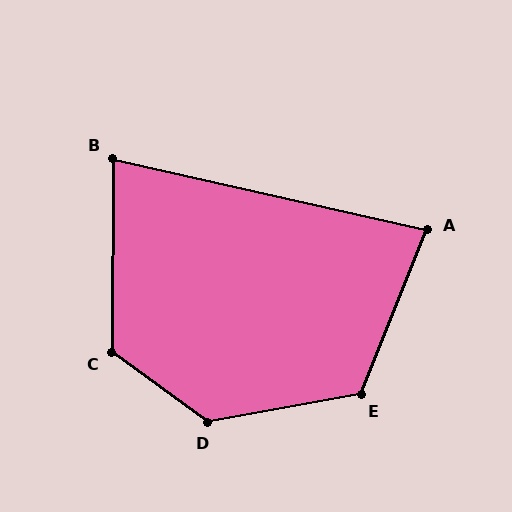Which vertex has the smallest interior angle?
B, at approximately 78 degrees.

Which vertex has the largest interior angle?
D, at approximately 133 degrees.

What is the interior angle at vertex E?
Approximately 123 degrees (obtuse).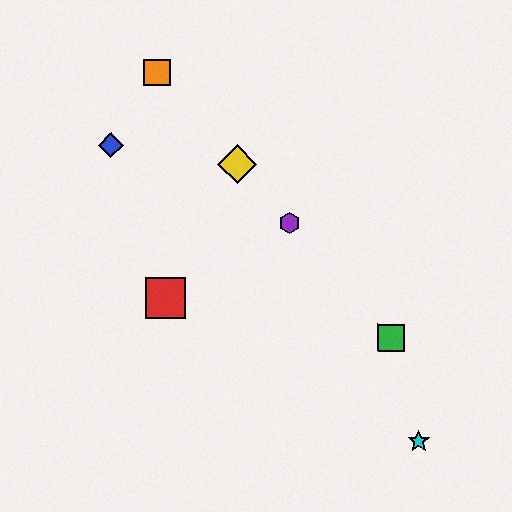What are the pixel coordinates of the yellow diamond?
The yellow diamond is at (237, 164).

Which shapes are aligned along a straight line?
The green square, the yellow diamond, the purple hexagon, the orange square are aligned along a straight line.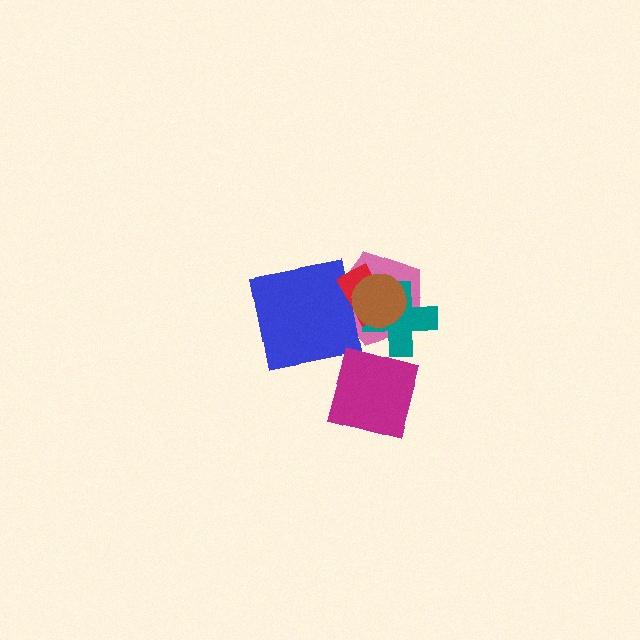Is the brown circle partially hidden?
No, no other shape covers it.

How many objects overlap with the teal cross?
3 objects overlap with the teal cross.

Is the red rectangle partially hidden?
Yes, it is partially covered by another shape.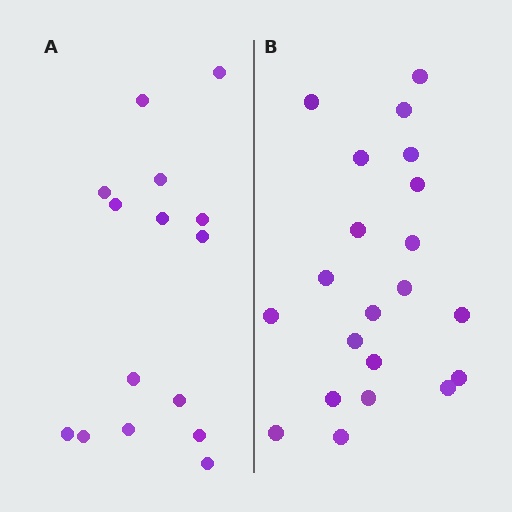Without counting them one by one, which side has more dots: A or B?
Region B (the right region) has more dots.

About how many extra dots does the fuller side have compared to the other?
Region B has about 6 more dots than region A.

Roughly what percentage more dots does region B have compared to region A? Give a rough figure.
About 40% more.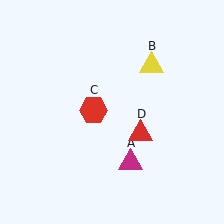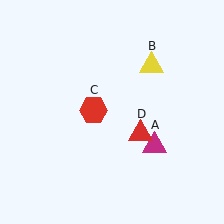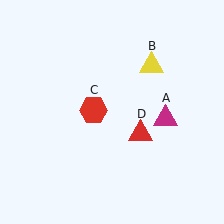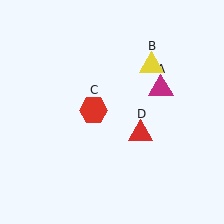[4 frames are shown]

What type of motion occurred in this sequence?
The magenta triangle (object A) rotated counterclockwise around the center of the scene.